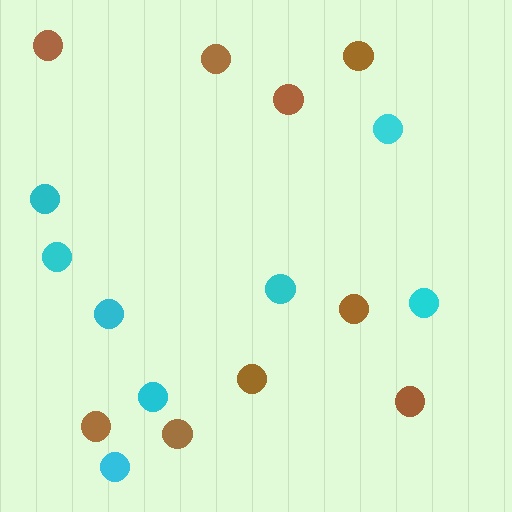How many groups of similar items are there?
There are 2 groups: one group of brown circles (9) and one group of cyan circles (8).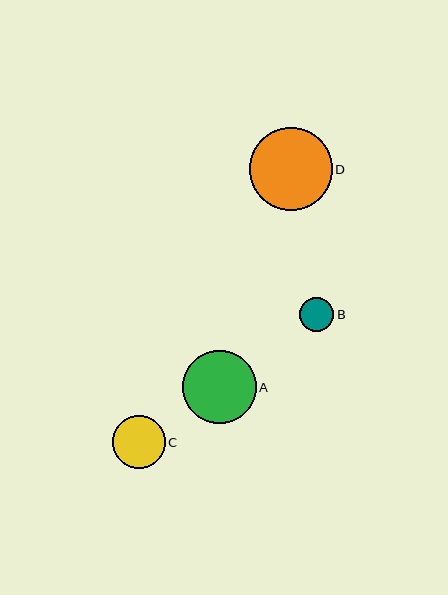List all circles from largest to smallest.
From largest to smallest: D, A, C, B.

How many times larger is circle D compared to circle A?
Circle D is approximately 1.1 times the size of circle A.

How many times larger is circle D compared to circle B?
Circle D is approximately 2.4 times the size of circle B.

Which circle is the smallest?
Circle B is the smallest with a size of approximately 34 pixels.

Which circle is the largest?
Circle D is the largest with a size of approximately 83 pixels.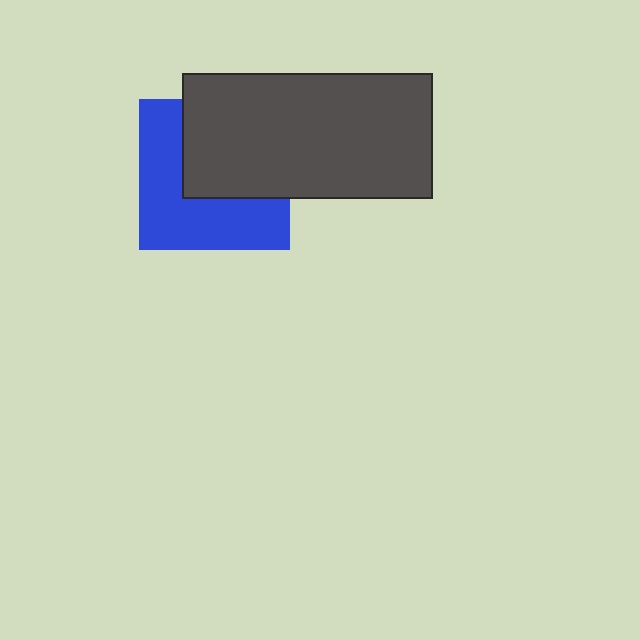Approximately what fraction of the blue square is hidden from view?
Roughly 48% of the blue square is hidden behind the dark gray rectangle.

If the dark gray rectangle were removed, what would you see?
You would see the complete blue square.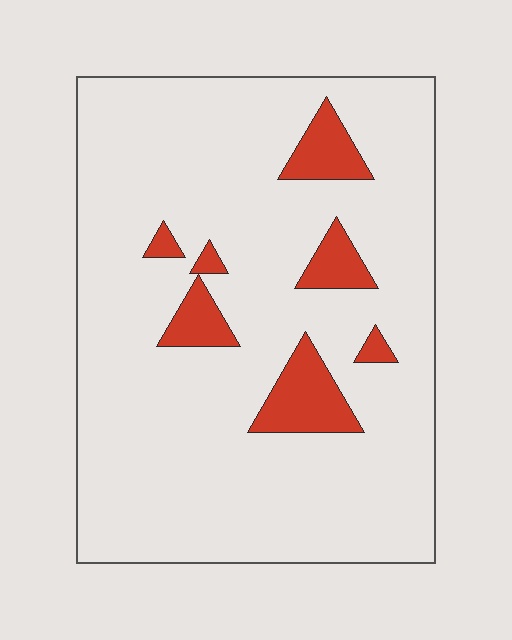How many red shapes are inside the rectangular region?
7.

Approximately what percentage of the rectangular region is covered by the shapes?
Approximately 10%.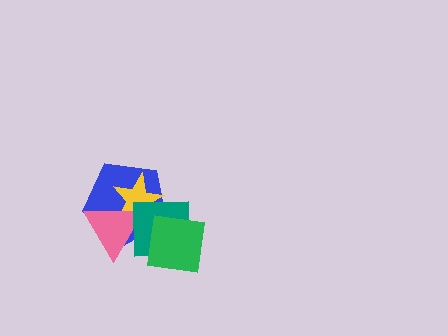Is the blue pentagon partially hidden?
Yes, it is partially covered by another shape.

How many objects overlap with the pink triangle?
3 objects overlap with the pink triangle.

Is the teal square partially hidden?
Yes, it is partially covered by another shape.